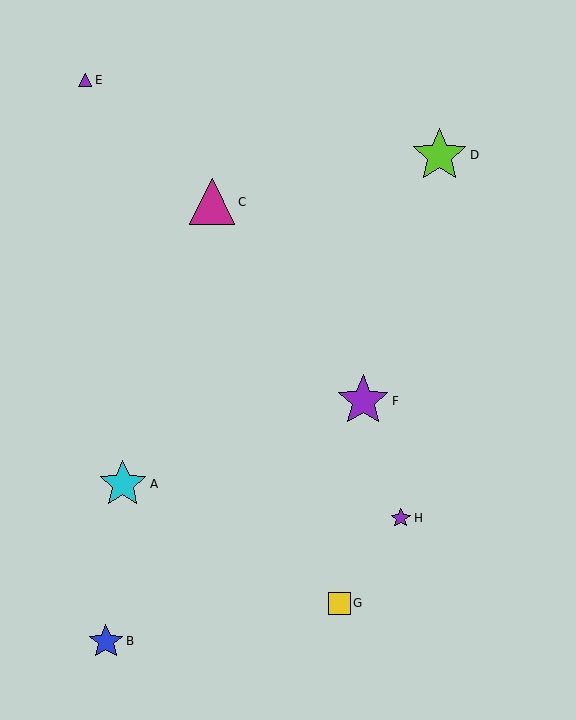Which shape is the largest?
The lime star (labeled D) is the largest.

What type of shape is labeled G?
Shape G is a yellow square.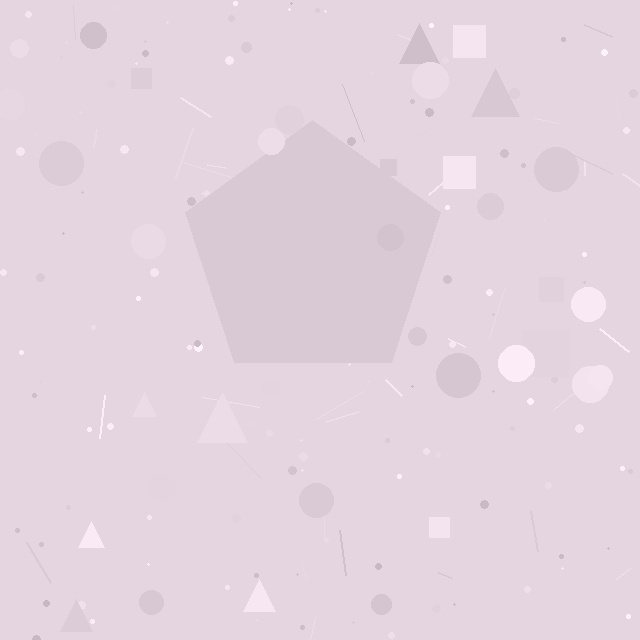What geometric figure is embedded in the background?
A pentagon is embedded in the background.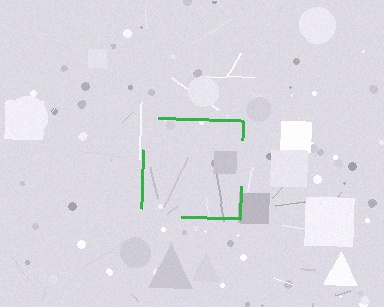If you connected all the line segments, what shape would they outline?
They would outline a square.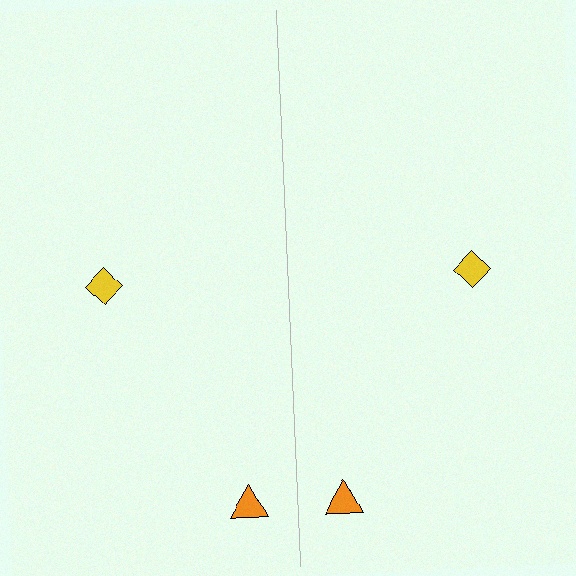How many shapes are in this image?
There are 4 shapes in this image.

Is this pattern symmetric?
Yes, this pattern has bilateral (reflection) symmetry.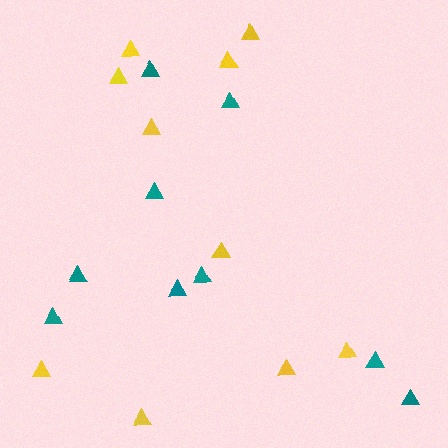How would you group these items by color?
There are 2 groups: one group of yellow triangles (10) and one group of teal triangles (9).